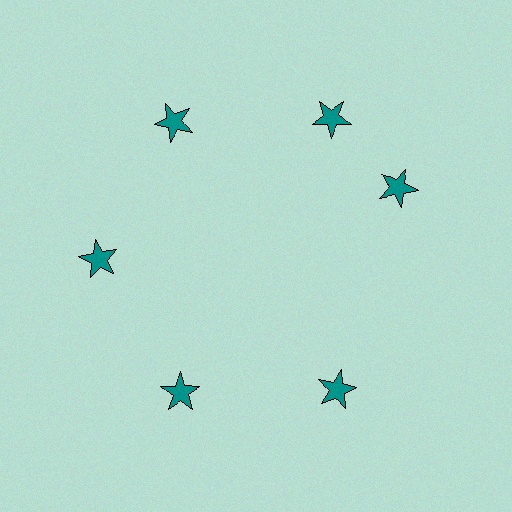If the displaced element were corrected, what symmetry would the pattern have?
It would have 6-fold rotational symmetry — the pattern would map onto itself every 60 degrees.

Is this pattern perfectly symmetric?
No. The 6 teal stars are arranged in a ring, but one element near the 3 o'clock position is rotated out of alignment along the ring, breaking the 6-fold rotational symmetry.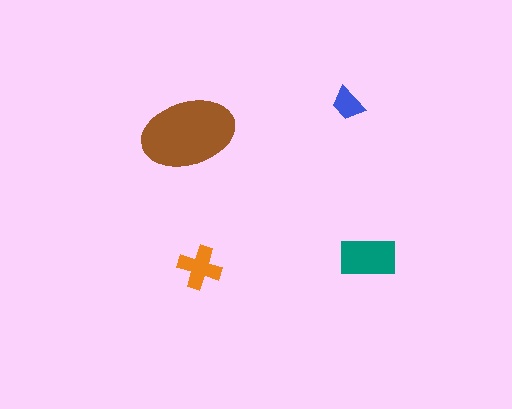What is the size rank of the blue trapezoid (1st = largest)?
4th.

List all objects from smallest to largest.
The blue trapezoid, the orange cross, the teal rectangle, the brown ellipse.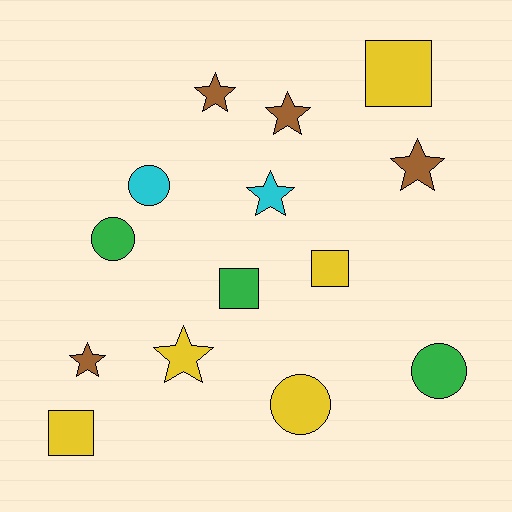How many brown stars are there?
There are 4 brown stars.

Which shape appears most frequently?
Star, with 6 objects.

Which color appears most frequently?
Yellow, with 5 objects.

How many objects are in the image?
There are 14 objects.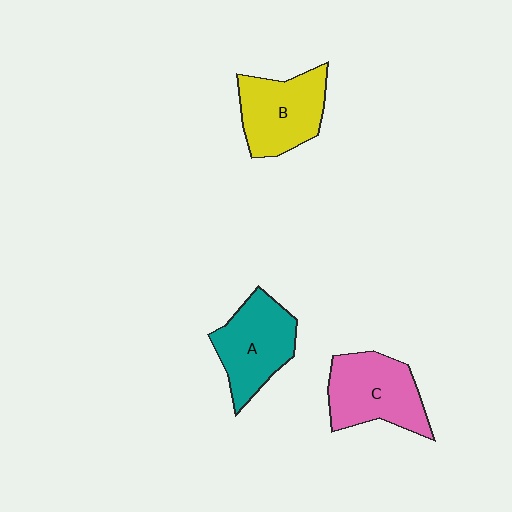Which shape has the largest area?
Shape C (pink).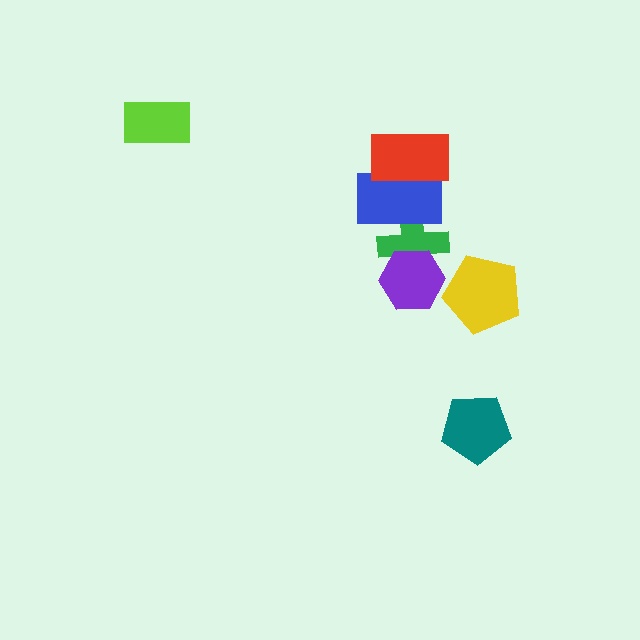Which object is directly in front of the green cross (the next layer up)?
The purple hexagon is directly in front of the green cross.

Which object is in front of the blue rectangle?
The red rectangle is in front of the blue rectangle.